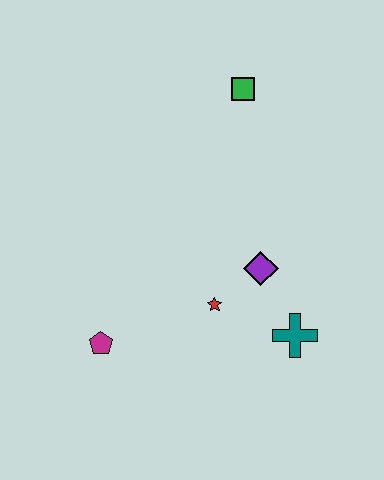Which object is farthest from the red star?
The green square is farthest from the red star.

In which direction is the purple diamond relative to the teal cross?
The purple diamond is above the teal cross.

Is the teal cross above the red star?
No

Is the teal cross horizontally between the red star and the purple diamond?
No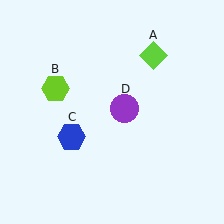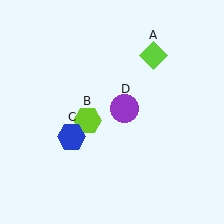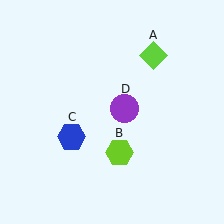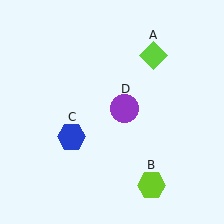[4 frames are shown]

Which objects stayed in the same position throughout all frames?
Lime diamond (object A) and blue hexagon (object C) and purple circle (object D) remained stationary.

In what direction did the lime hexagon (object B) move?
The lime hexagon (object B) moved down and to the right.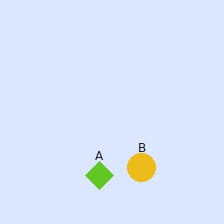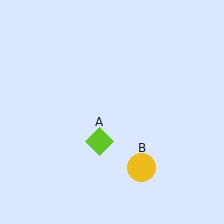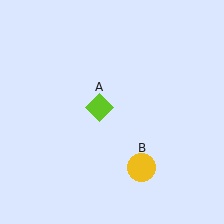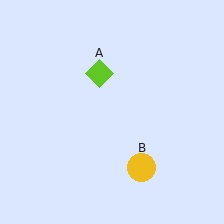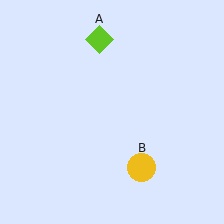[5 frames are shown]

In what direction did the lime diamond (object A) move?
The lime diamond (object A) moved up.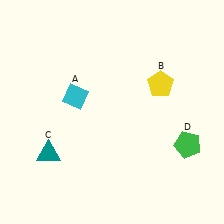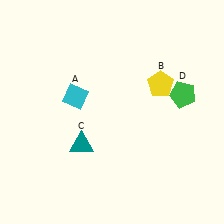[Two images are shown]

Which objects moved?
The objects that moved are: the teal triangle (C), the green pentagon (D).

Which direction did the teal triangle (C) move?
The teal triangle (C) moved right.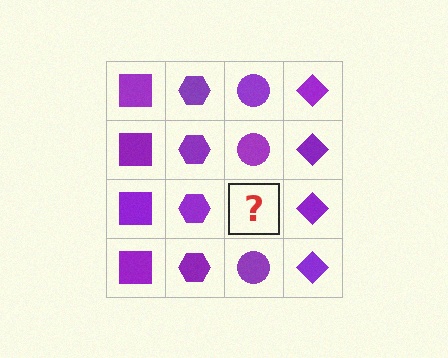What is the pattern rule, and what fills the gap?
The rule is that each column has a consistent shape. The gap should be filled with a purple circle.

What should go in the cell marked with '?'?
The missing cell should contain a purple circle.